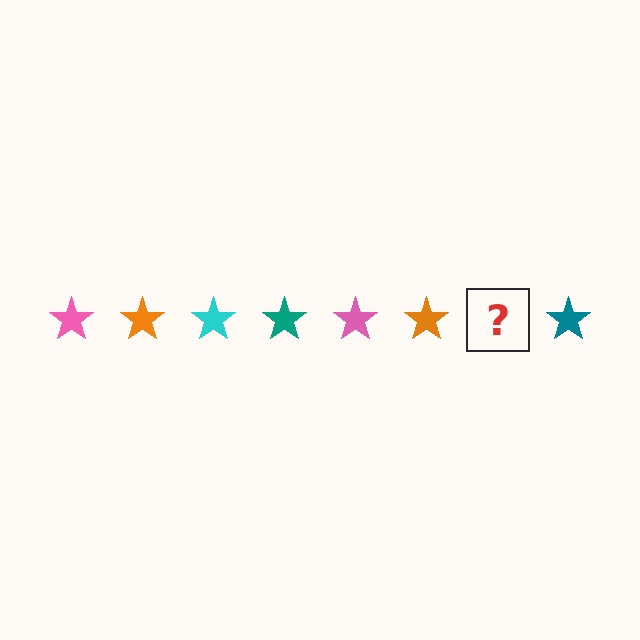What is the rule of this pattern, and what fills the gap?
The rule is that the pattern cycles through pink, orange, cyan, teal stars. The gap should be filled with a cyan star.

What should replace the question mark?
The question mark should be replaced with a cyan star.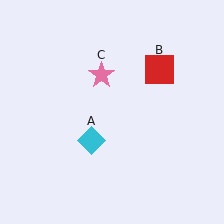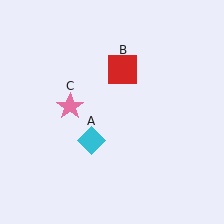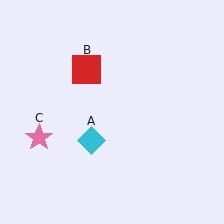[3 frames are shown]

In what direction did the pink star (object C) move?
The pink star (object C) moved down and to the left.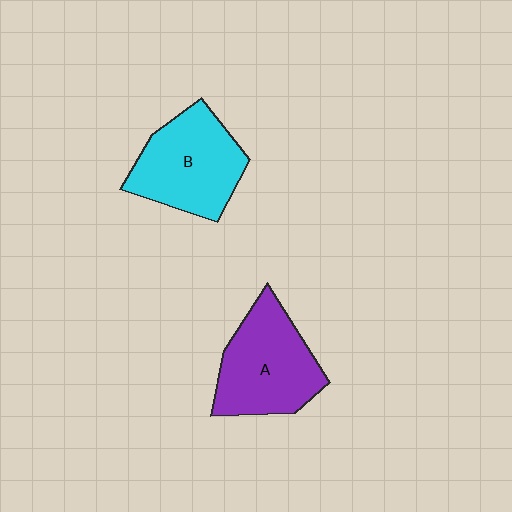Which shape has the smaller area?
Shape B (cyan).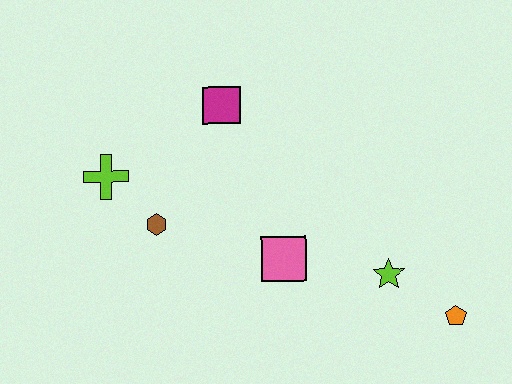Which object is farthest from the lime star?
The lime cross is farthest from the lime star.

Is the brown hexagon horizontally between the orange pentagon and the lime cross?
Yes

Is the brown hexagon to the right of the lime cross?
Yes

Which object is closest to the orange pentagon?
The lime star is closest to the orange pentagon.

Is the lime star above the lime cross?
No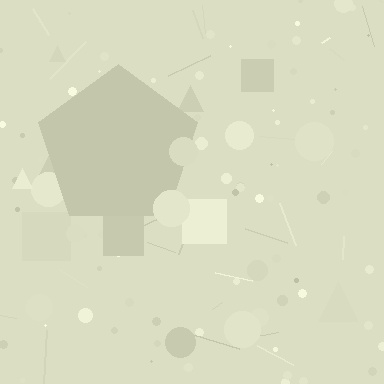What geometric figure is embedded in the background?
A pentagon is embedded in the background.